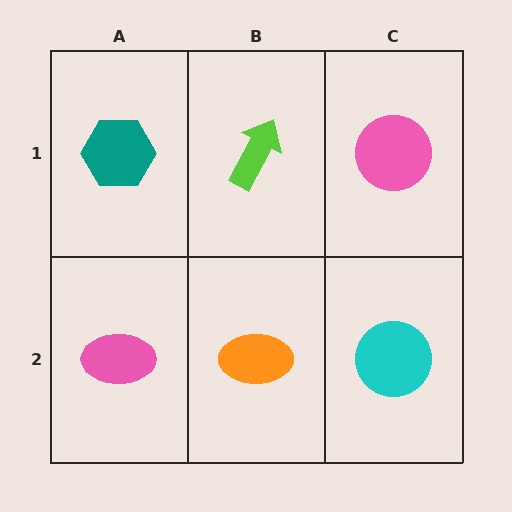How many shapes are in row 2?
3 shapes.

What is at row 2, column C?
A cyan circle.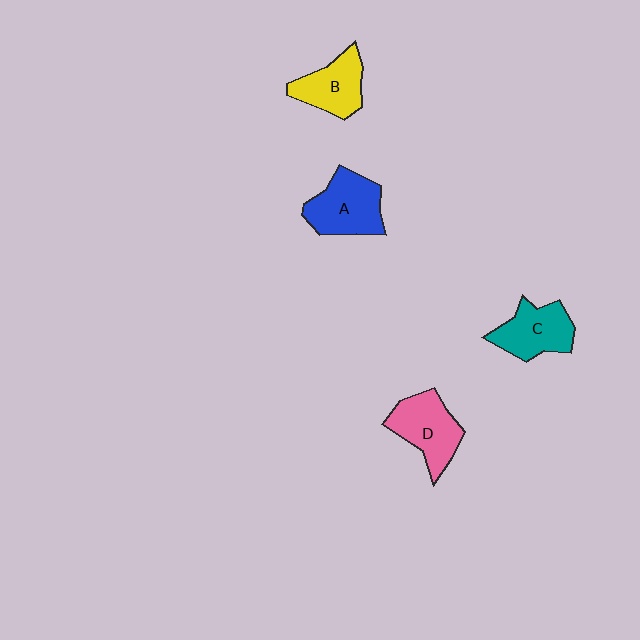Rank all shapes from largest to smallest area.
From largest to smallest: A (blue), D (pink), C (teal), B (yellow).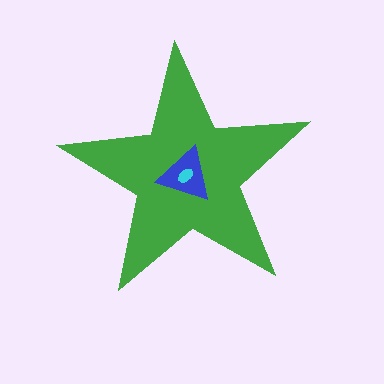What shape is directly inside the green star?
The blue triangle.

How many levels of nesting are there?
3.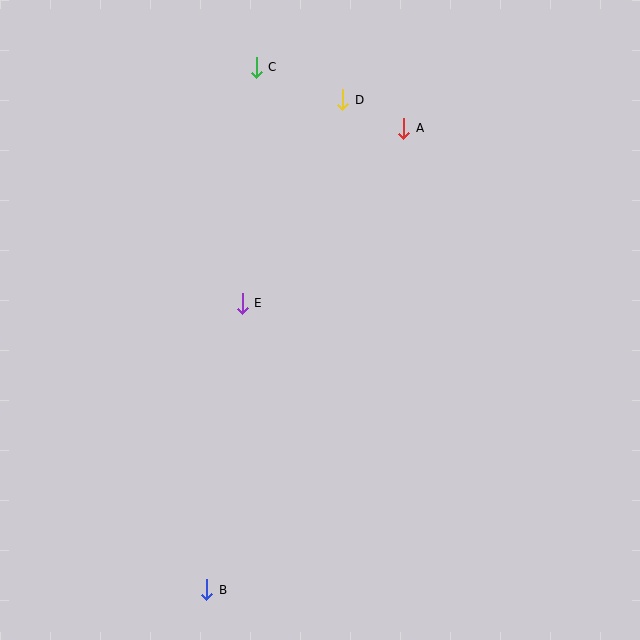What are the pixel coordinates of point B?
Point B is at (207, 590).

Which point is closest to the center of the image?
Point E at (242, 303) is closest to the center.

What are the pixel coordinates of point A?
Point A is at (404, 128).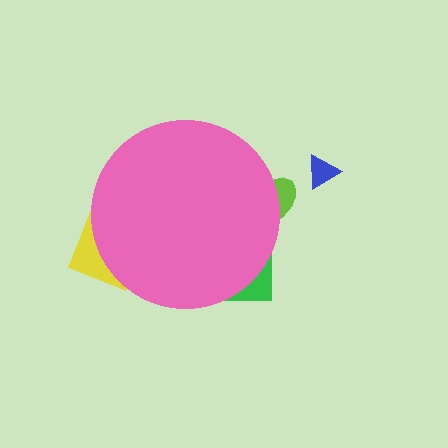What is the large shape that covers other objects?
A pink circle.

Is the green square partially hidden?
Yes, the green square is partially hidden behind the pink circle.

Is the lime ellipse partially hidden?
Yes, the lime ellipse is partially hidden behind the pink circle.